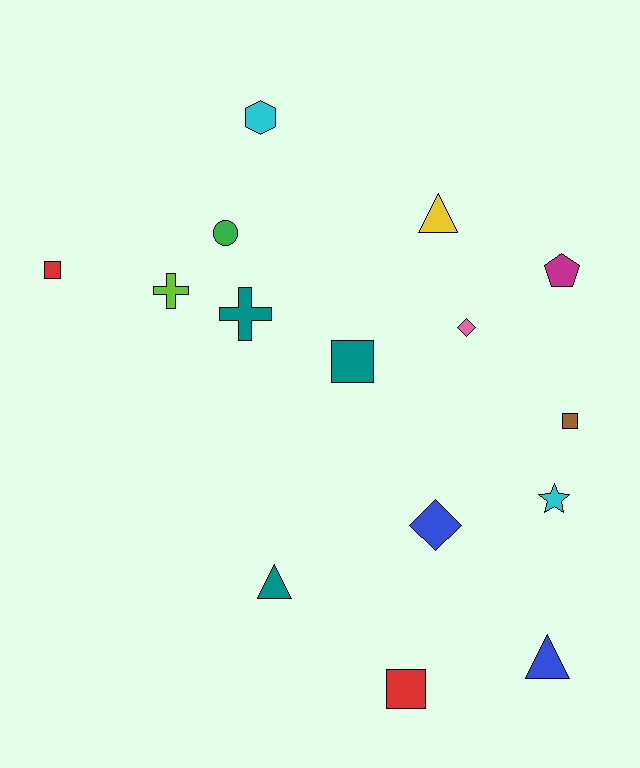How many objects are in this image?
There are 15 objects.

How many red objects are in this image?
There are 2 red objects.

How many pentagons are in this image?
There is 1 pentagon.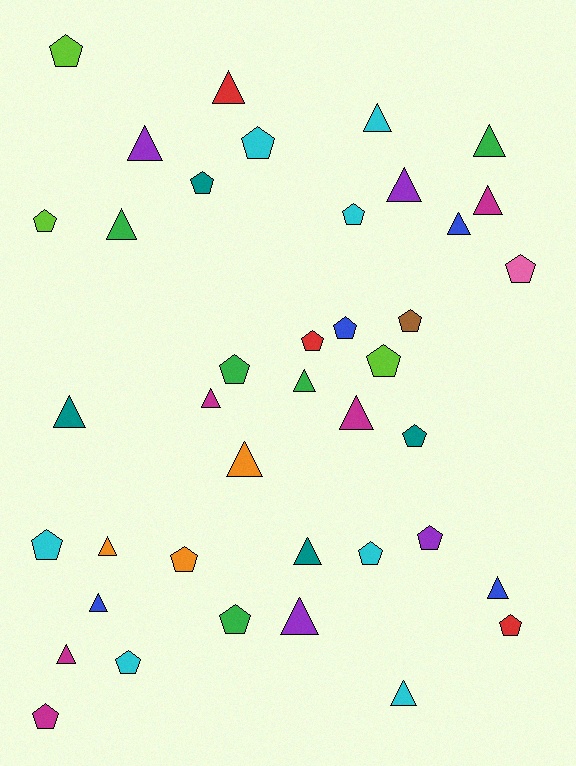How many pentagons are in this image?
There are 20 pentagons.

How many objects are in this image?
There are 40 objects.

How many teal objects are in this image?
There are 4 teal objects.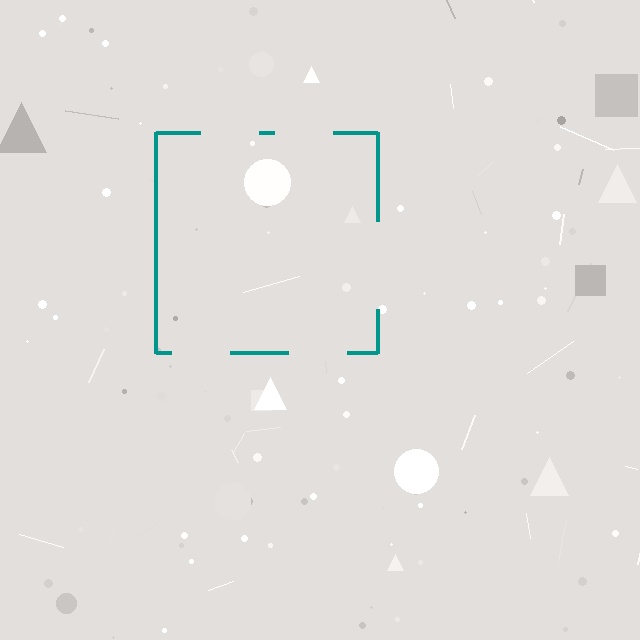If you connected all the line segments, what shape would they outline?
They would outline a square.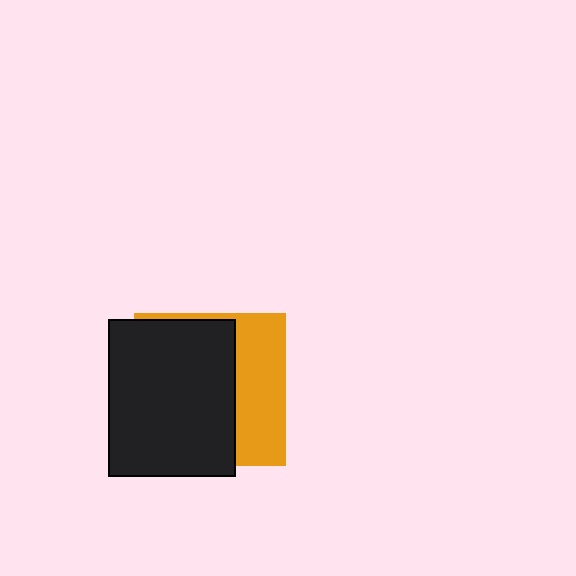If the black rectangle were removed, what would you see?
You would see the complete orange square.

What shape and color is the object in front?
The object in front is a black rectangle.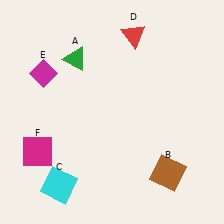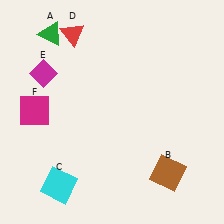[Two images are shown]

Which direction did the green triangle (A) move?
The green triangle (A) moved up.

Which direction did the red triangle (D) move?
The red triangle (D) moved left.